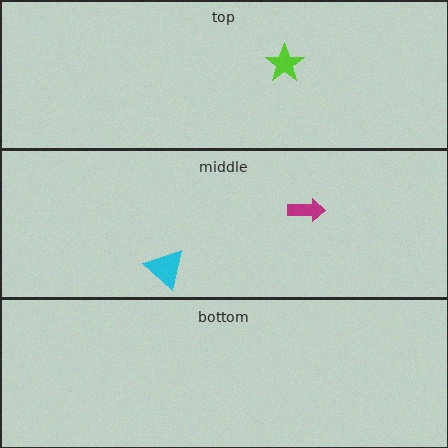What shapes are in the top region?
The lime star.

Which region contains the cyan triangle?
The middle region.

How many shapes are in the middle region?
2.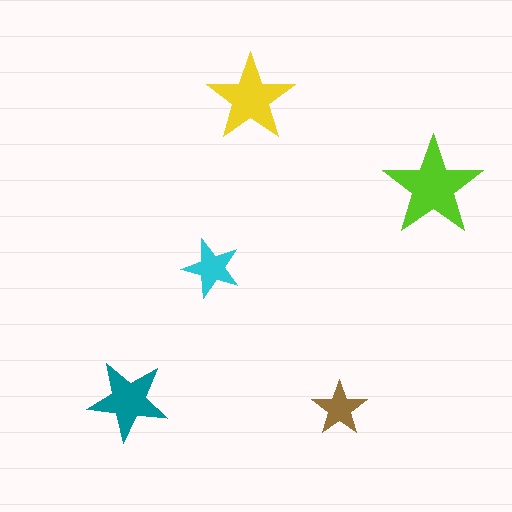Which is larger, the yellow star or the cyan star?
The yellow one.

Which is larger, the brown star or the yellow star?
The yellow one.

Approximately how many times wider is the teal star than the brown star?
About 1.5 times wider.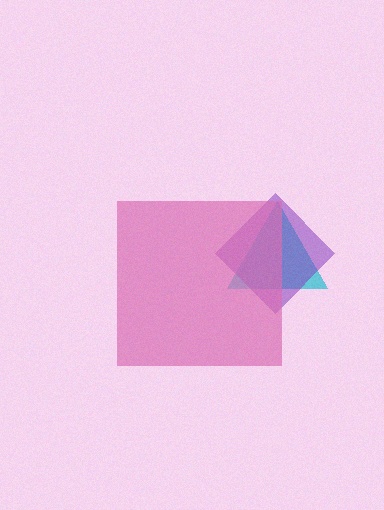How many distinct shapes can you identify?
There are 3 distinct shapes: a cyan triangle, a purple diamond, a pink square.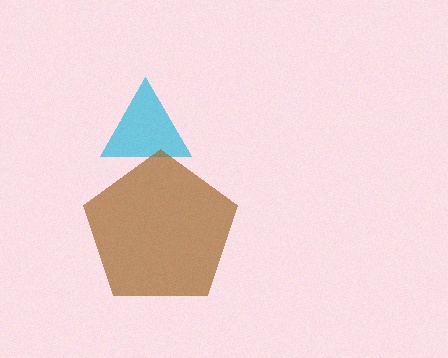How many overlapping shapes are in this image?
There are 2 overlapping shapes in the image.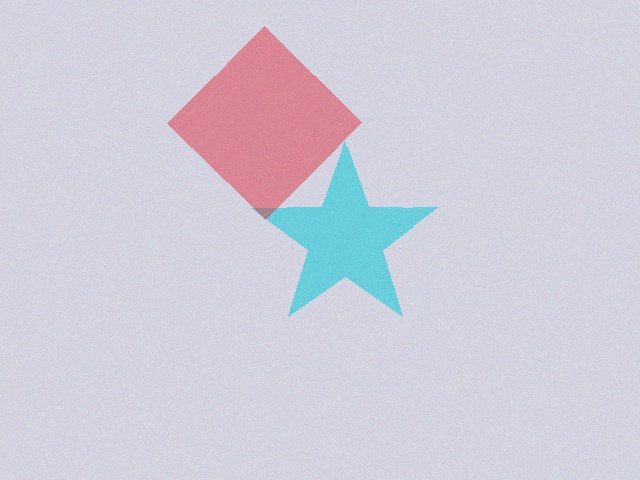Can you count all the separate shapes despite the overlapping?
Yes, there are 2 separate shapes.